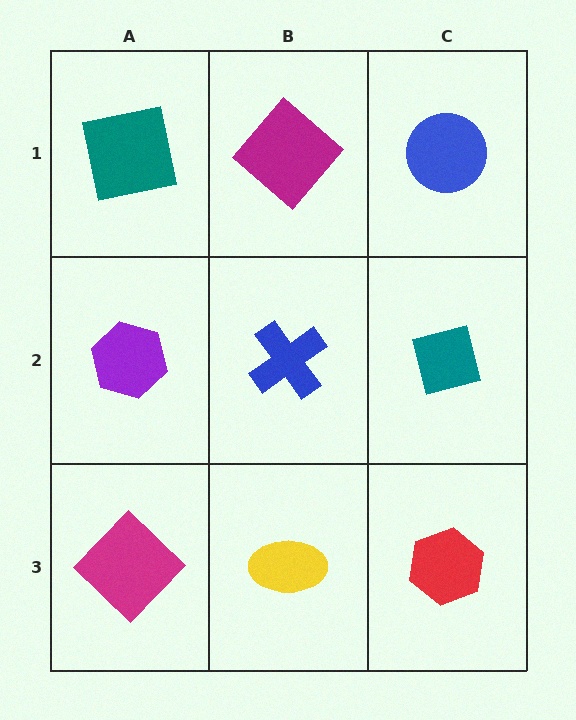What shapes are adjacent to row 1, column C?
A teal square (row 2, column C), a magenta diamond (row 1, column B).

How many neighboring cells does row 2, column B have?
4.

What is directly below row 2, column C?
A red hexagon.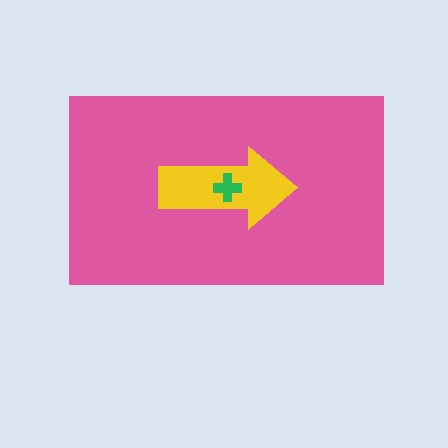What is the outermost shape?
The pink rectangle.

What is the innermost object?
The green cross.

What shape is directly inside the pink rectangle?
The yellow arrow.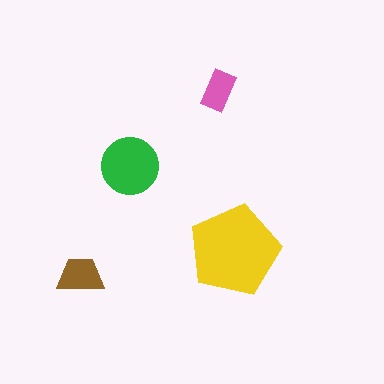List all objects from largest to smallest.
The yellow pentagon, the green circle, the brown trapezoid, the pink rectangle.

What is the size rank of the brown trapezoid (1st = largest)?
3rd.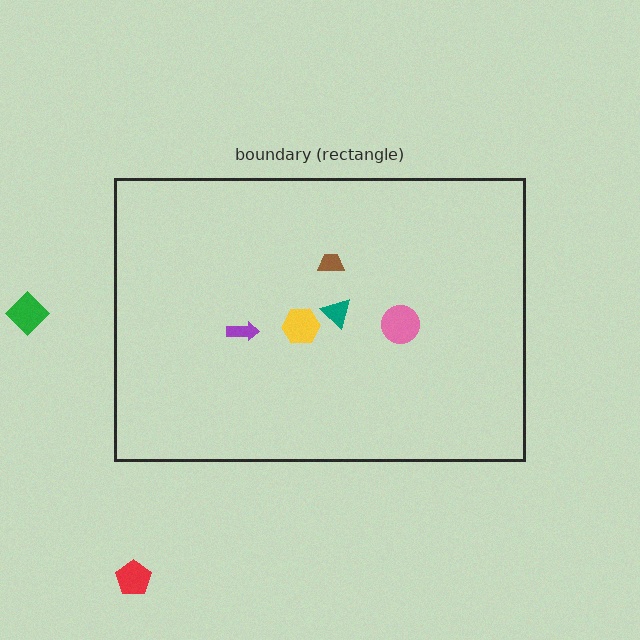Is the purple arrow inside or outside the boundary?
Inside.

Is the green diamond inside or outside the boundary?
Outside.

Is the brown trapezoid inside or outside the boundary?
Inside.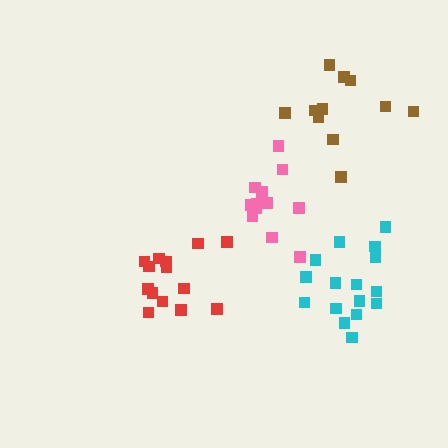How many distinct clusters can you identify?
There are 4 distinct clusters.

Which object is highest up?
The brown cluster is topmost.